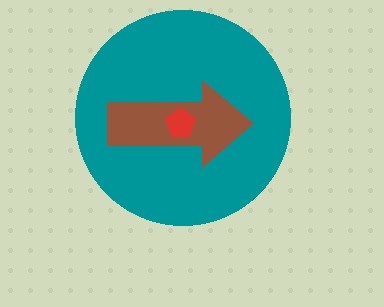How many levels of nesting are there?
3.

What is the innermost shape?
The red pentagon.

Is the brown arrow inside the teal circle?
Yes.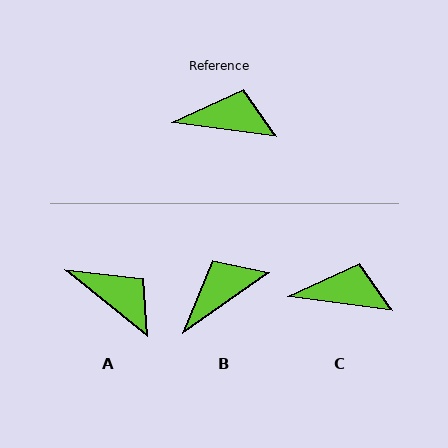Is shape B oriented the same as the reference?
No, it is off by about 42 degrees.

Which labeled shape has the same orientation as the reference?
C.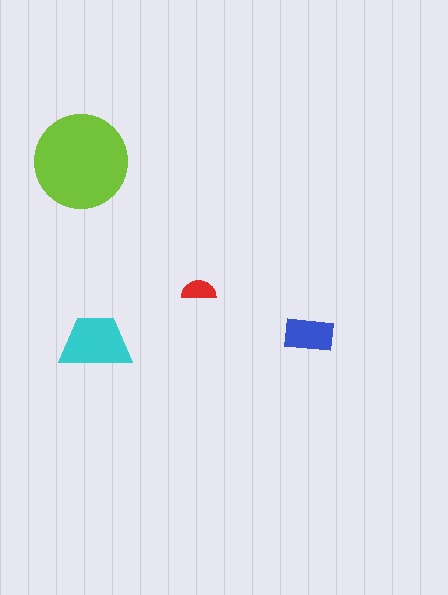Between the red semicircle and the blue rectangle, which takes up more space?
The blue rectangle.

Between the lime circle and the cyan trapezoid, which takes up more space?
The lime circle.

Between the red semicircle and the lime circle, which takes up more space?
The lime circle.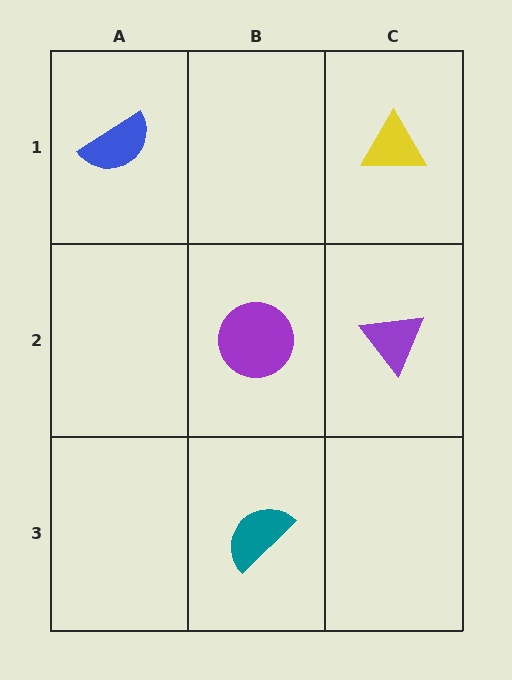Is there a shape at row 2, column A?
No, that cell is empty.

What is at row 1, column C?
A yellow triangle.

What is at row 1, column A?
A blue semicircle.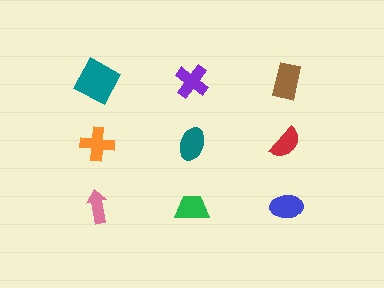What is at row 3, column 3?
A blue ellipse.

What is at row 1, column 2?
A purple cross.